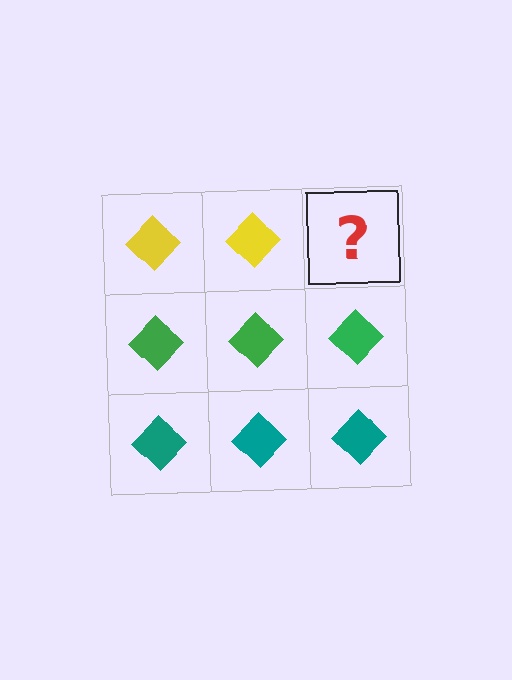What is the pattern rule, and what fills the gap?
The rule is that each row has a consistent color. The gap should be filled with a yellow diamond.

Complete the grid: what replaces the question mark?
The question mark should be replaced with a yellow diamond.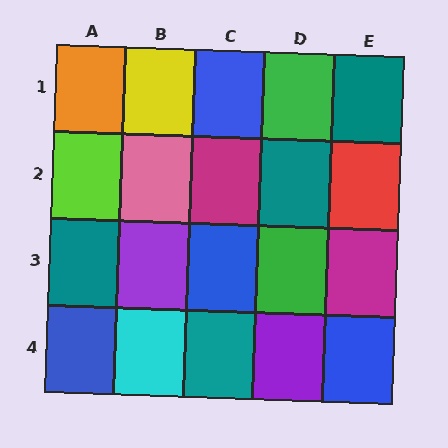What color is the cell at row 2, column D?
Teal.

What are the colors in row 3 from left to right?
Teal, purple, blue, green, magenta.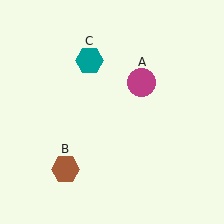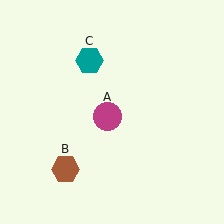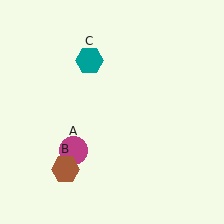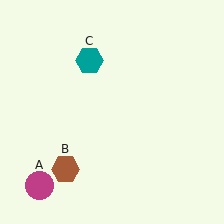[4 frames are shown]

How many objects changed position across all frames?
1 object changed position: magenta circle (object A).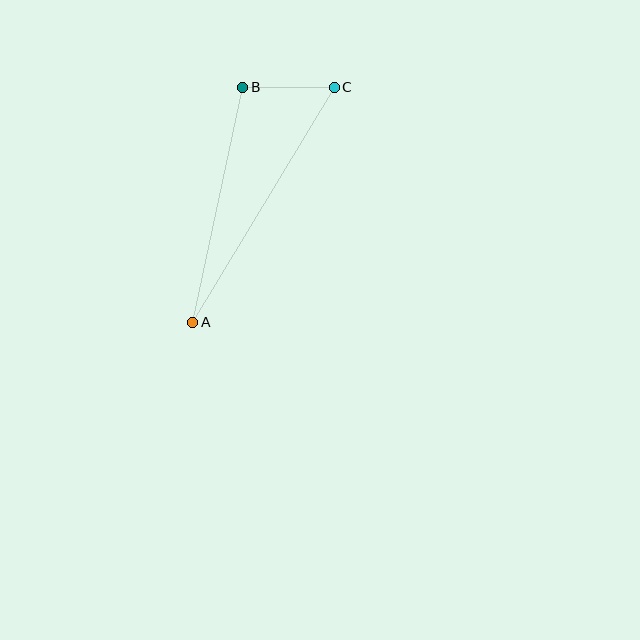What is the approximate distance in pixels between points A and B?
The distance between A and B is approximately 241 pixels.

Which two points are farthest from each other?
Points A and C are farthest from each other.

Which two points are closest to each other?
Points B and C are closest to each other.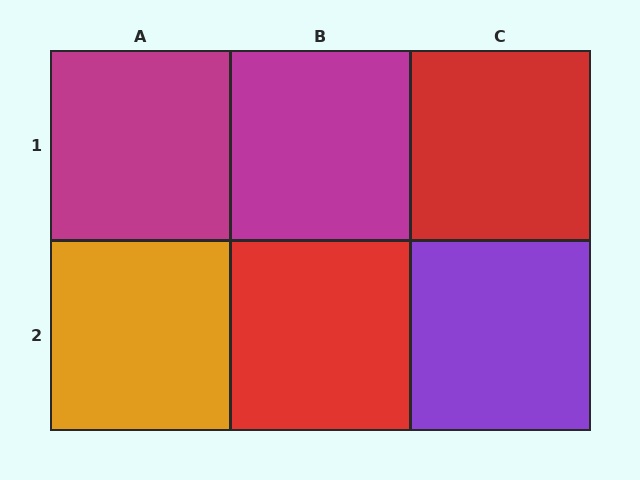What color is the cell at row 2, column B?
Red.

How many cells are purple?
1 cell is purple.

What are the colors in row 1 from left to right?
Magenta, magenta, red.